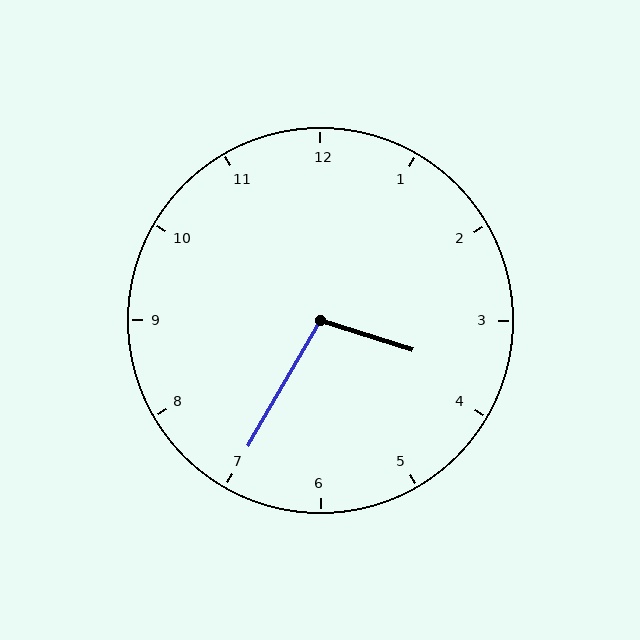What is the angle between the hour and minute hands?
Approximately 102 degrees.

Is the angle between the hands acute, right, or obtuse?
It is obtuse.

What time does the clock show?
3:35.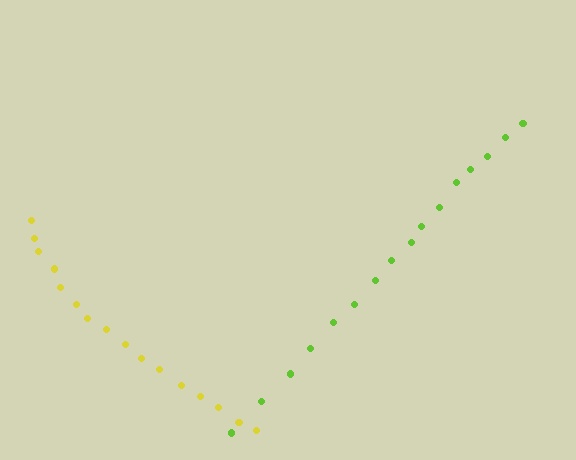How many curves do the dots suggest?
There are 2 distinct paths.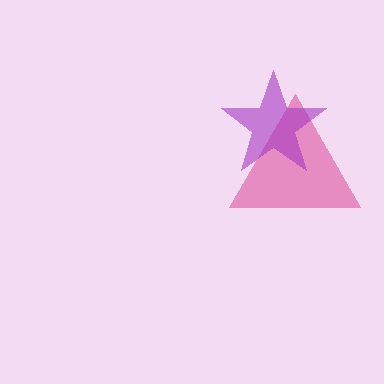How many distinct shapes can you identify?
There are 2 distinct shapes: a pink triangle, a purple star.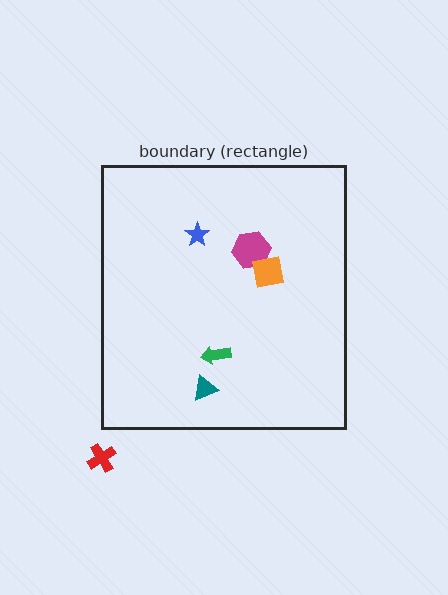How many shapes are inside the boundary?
5 inside, 1 outside.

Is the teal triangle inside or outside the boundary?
Inside.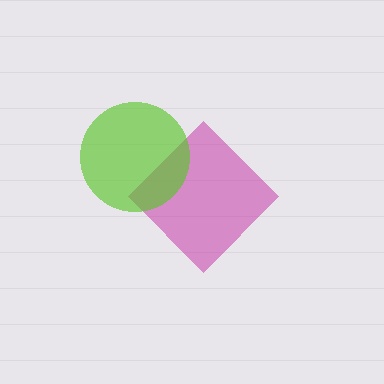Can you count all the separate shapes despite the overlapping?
Yes, there are 2 separate shapes.